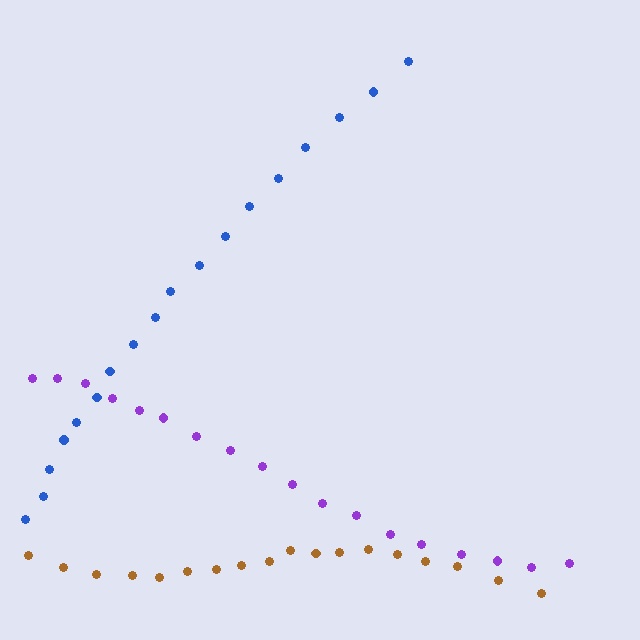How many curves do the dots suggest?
There are 3 distinct paths.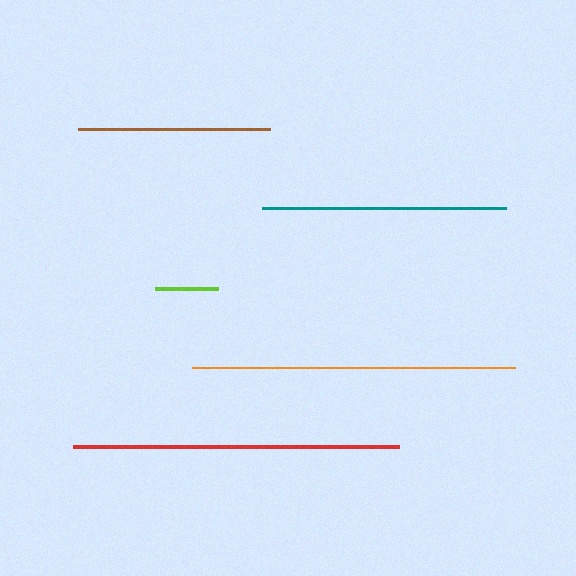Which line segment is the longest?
The red line is the longest at approximately 326 pixels.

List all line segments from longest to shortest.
From longest to shortest: red, orange, teal, brown, lime.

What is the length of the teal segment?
The teal segment is approximately 244 pixels long.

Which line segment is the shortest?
The lime line is the shortest at approximately 63 pixels.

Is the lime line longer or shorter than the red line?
The red line is longer than the lime line.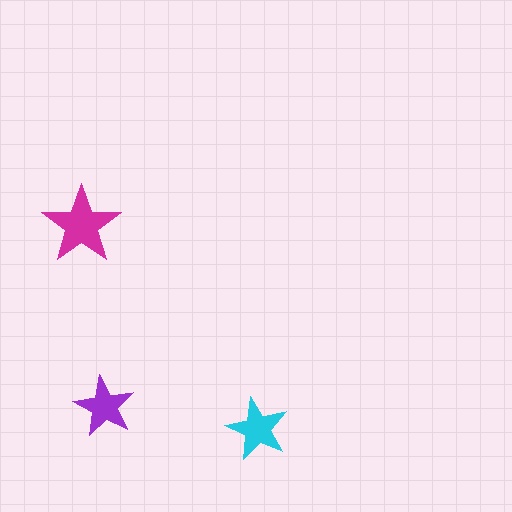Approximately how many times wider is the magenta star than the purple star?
About 1.5 times wider.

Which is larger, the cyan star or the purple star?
The cyan one.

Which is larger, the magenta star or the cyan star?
The magenta one.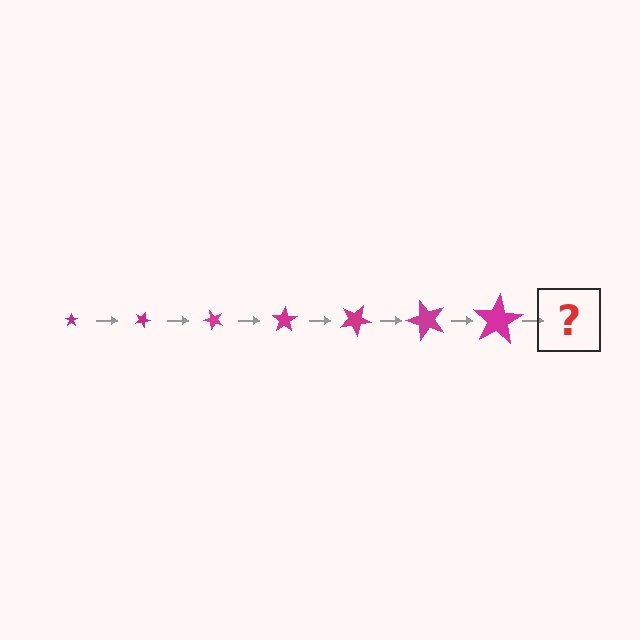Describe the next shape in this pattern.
It should be a star, larger than the previous one and rotated 175 degrees from the start.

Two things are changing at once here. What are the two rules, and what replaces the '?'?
The two rules are that the star grows larger each step and it rotates 25 degrees each step. The '?' should be a star, larger than the previous one and rotated 175 degrees from the start.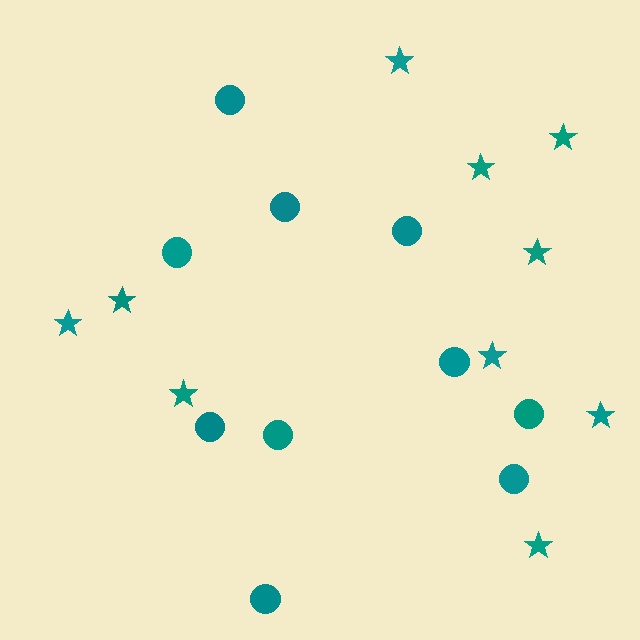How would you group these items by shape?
There are 2 groups: one group of circles (10) and one group of stars (10).